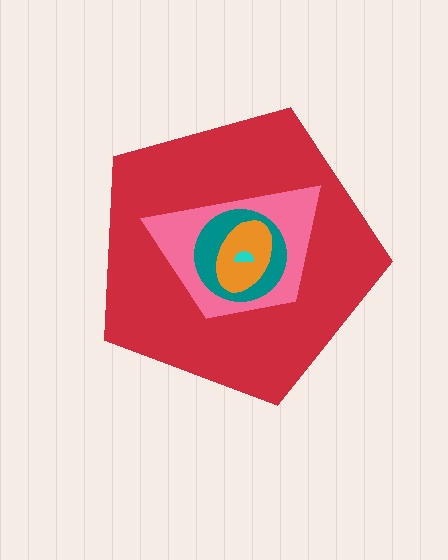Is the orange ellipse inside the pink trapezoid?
Yes.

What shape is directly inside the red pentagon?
The pink trapezoid.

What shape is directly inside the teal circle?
The orange ellipse.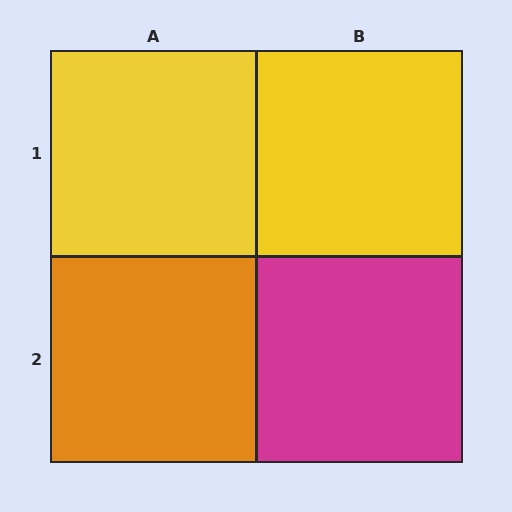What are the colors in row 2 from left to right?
Orange, magenta.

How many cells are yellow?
2 cells are yellow.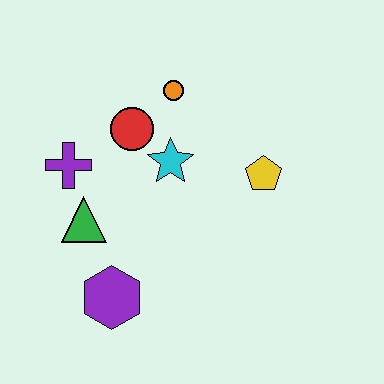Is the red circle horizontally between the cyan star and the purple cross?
Yes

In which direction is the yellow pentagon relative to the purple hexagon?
The yellow pentagon is to the right of the purple hexagon.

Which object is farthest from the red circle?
The purple hexagon is farthest from the red circle.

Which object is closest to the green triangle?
The purple cross is closest to the green triangle.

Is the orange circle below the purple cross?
No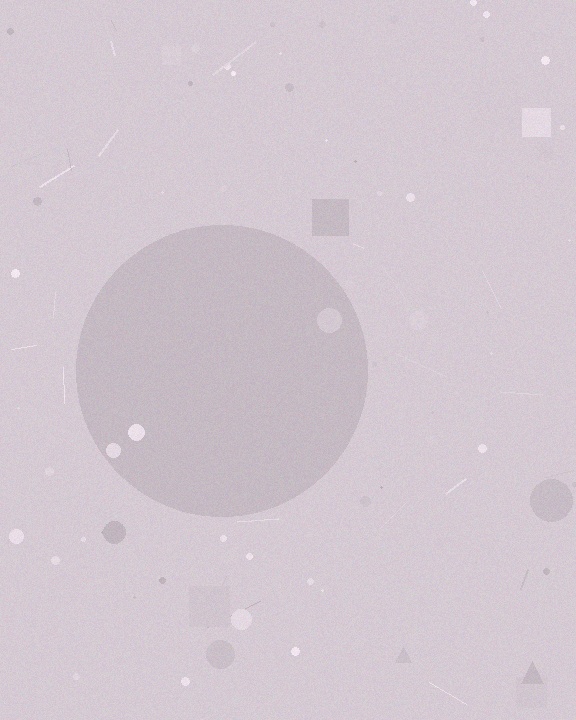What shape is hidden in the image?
A circle is hidden in the image.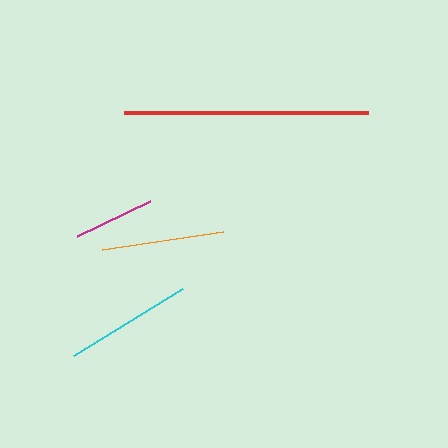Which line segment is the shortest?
The magenta line is the shortest at approximately 81 pixels.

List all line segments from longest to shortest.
From longest to shortest: red, cyan, orange, magenta.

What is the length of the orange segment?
The orange segment is approximately 122 pixels long.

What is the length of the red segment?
The red segment is approximately 244 pixels long.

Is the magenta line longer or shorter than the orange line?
The orange line is longer than the magenta line.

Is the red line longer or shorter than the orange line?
The red line is longer than the orange line.